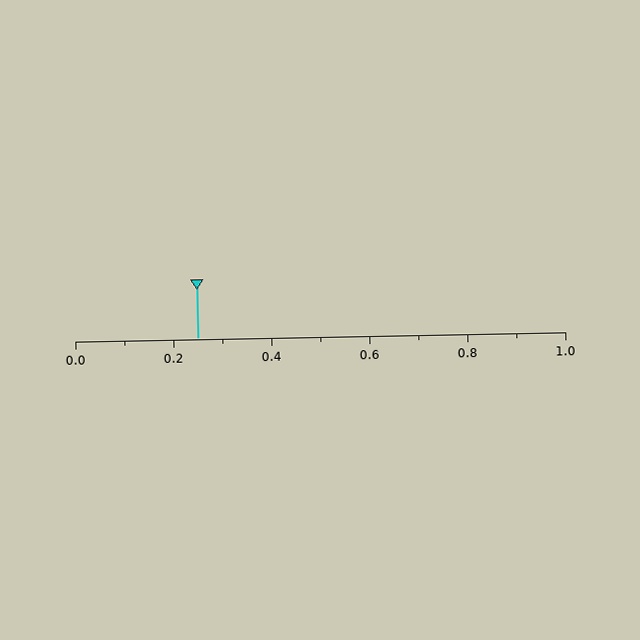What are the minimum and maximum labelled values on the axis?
The axis runs from 0.0 to 1.0.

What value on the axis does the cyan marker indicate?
The marker indicates approximately 0.25.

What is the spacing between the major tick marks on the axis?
The major ticks are spaced 0.2 apart.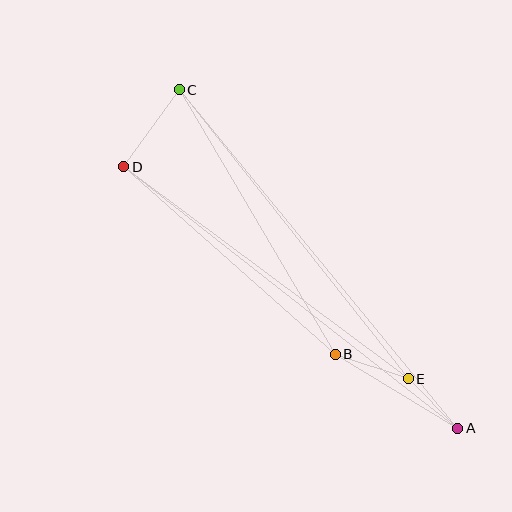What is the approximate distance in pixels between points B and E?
The distance between B and E is approximately 77 pixels.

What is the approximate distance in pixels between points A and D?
The distance between A and D is approximately 424 pixels.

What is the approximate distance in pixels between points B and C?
The distance between B and C is approximately 307 pixels.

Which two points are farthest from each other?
Points A and C are farthest from each other.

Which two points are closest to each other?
Points A and E are closest to each other.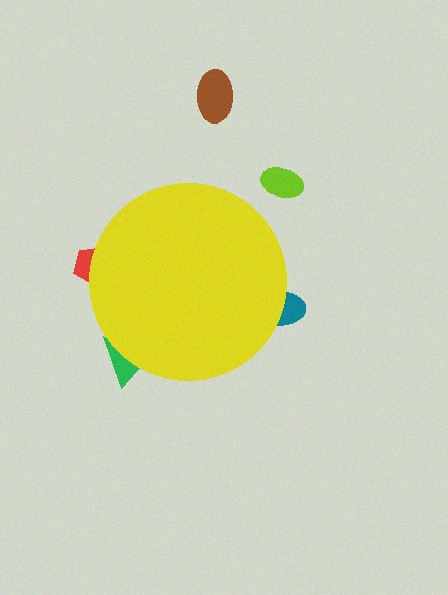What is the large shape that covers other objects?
A yellow circle.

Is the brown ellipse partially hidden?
No, the brown ellipse is fully visible.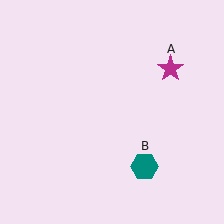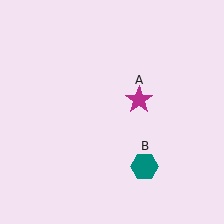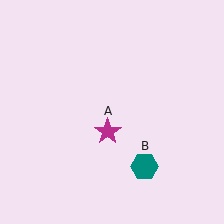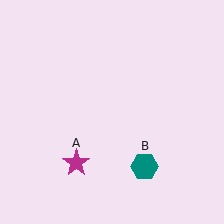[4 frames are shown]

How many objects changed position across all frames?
1 object changed position: magenta star (object A).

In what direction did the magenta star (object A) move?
The magenta star (object A) moved down and to the left.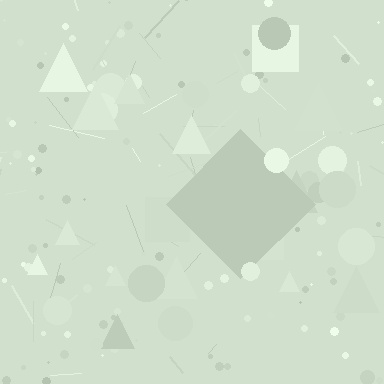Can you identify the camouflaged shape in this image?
The camouflaged shape is a diamond.